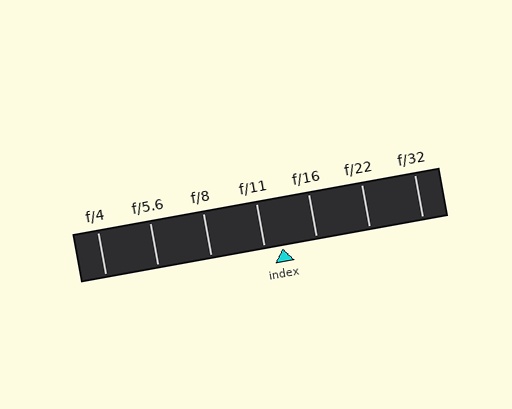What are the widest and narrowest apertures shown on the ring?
The widest aperture shown is f/4 and the narrowest is f/32.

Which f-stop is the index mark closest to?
The index mark is closest to f/11.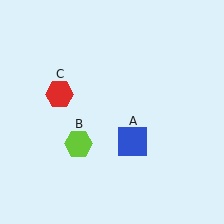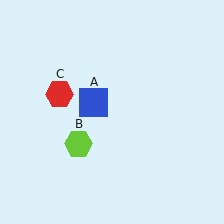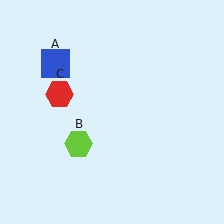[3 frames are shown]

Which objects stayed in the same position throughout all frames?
Lime hexagon (object B) and red hexagon (object C) remained stationary.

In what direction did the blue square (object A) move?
The blue square (object A) moved up and to the left.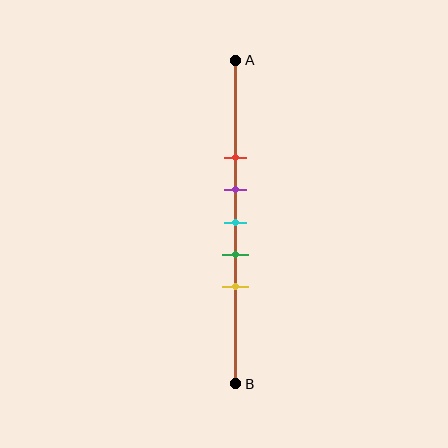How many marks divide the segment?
There are 5 marks dividing the segment.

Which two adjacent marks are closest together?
The purple and cyan marks are the closest adjacent pair.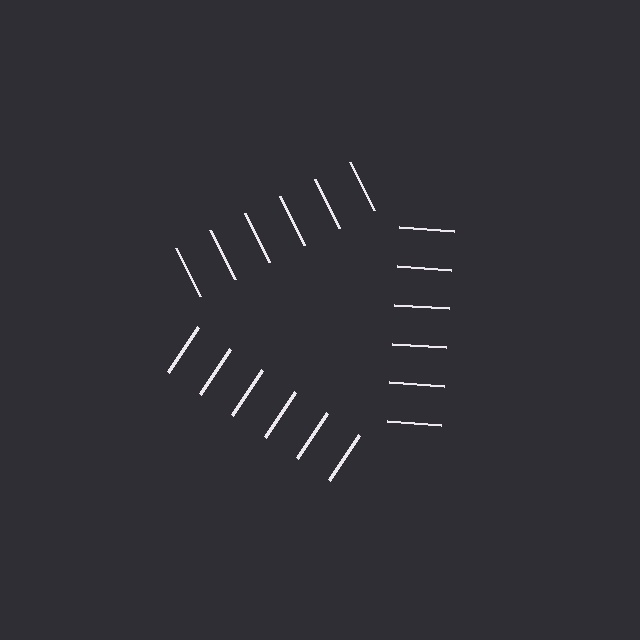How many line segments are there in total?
18 — 6 along each of the 3 edges.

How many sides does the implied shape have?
3 sides — the line-ends trace a triangle.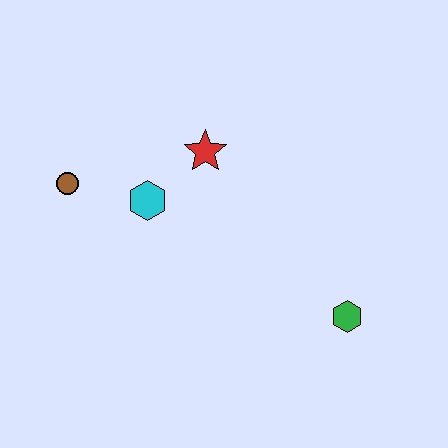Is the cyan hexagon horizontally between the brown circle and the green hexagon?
Yes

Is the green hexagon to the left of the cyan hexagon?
No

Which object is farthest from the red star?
The green hexagon is farthest from the red star.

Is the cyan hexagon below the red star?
Yes